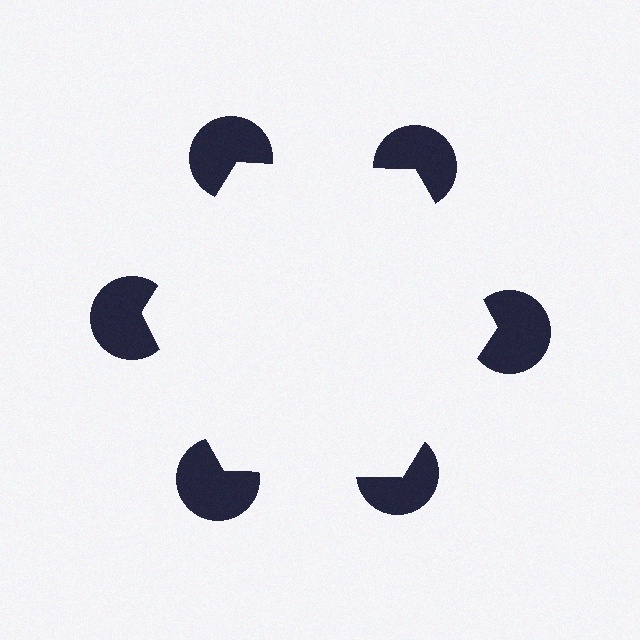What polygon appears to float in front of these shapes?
An illusory hexagon — its edges are inferred from the aligned wedge cuts in the pac-man discs, not physically drawn.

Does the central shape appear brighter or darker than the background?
It typically appears slightly brighter than the background, even though no actual brightness change is drawn.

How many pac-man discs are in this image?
There are 6 — one at each vertex of the illusory hexagon.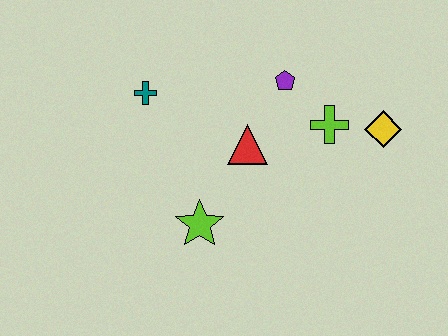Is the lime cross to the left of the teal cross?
No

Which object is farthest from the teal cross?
The yellow diamond is farthest from the teal cross.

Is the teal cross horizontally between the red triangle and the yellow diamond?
No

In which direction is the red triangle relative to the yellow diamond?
The red triangle is to the left of the yellow diamond.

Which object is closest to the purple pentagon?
The lime cross is closest to the purple pentagon.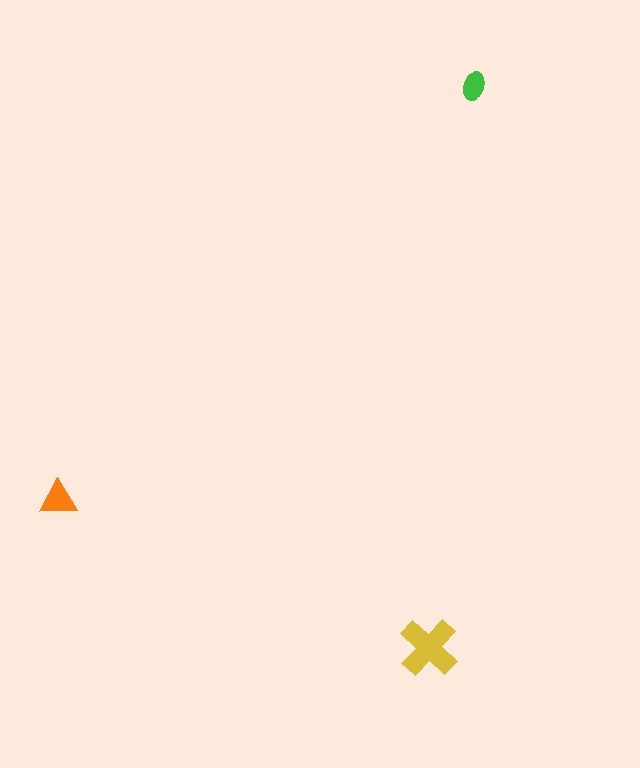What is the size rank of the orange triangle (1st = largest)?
2nd.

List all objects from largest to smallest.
The yellow cross, the orange triangle, the green ellipse.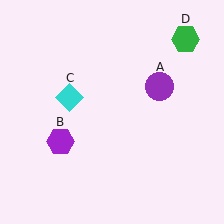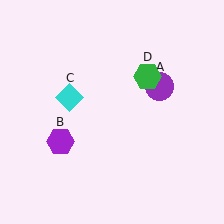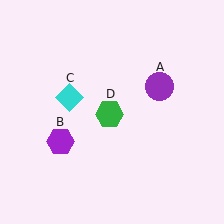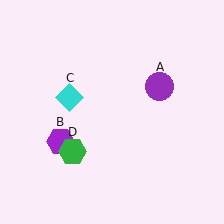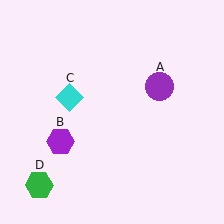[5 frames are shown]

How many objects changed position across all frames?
1 object changed position: green hexagon (object D).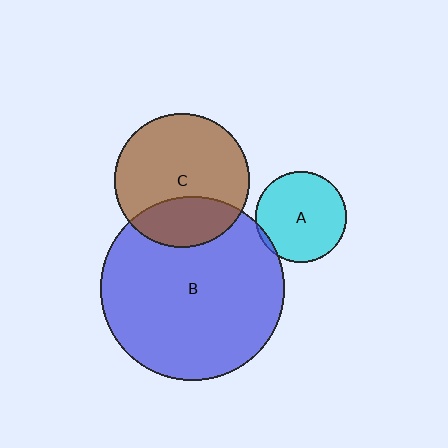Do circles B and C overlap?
Yes.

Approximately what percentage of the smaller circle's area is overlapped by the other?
Approximately 30%.